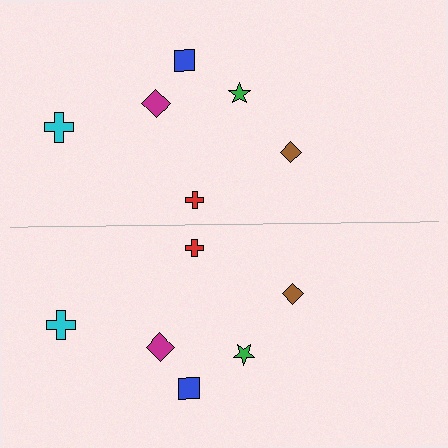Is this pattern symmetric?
Yes, this pattern has bilateral (reflection) symmetry.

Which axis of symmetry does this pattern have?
The pattern has a horizontal axis of symmetry running through the center of the image.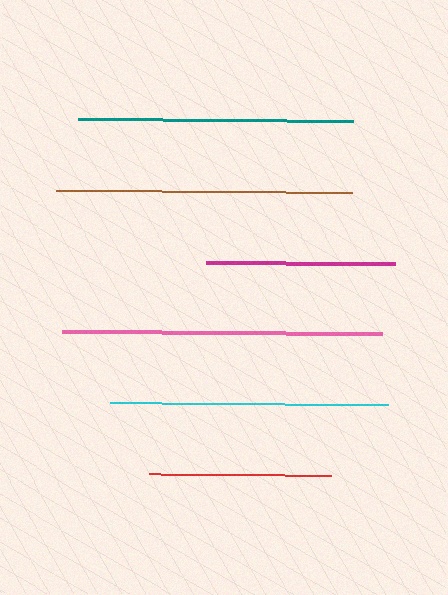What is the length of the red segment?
The red segment is approximately 183 pixels long.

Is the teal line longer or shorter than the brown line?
The brown line is longer than the teal line.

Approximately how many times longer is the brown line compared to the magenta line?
The brown line is approximately 1.6 times the length of the magenta line.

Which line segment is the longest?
The pink line is the longest at approximately 320 pixels.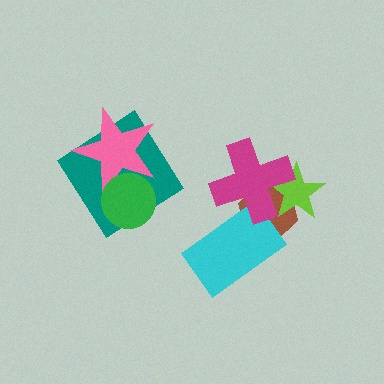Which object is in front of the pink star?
The green circle is in front of the pink star.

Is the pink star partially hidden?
Yes, it is partially covered by another shape.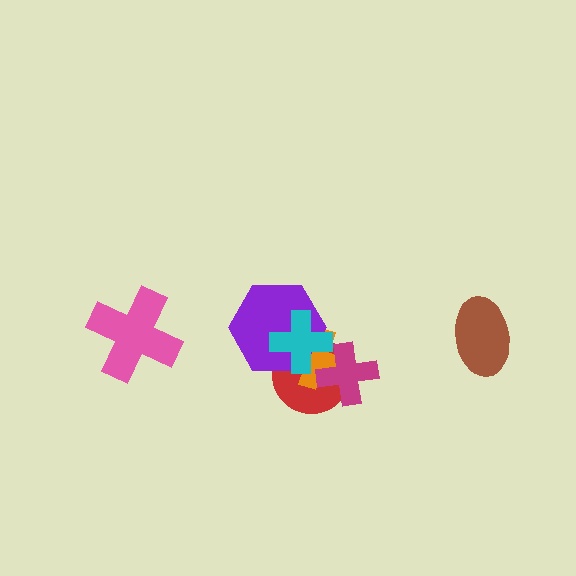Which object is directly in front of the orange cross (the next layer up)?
The magenta cross is directly in front of the orange cross.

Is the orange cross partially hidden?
Yes, it is partially covered by another shape.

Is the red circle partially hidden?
Yes, it is partially covered by another shape.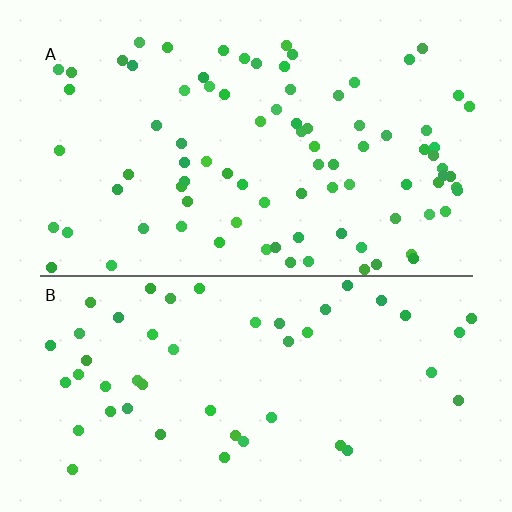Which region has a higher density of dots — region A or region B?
A (the top).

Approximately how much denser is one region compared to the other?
Approximately 1.8× — region A over region B.